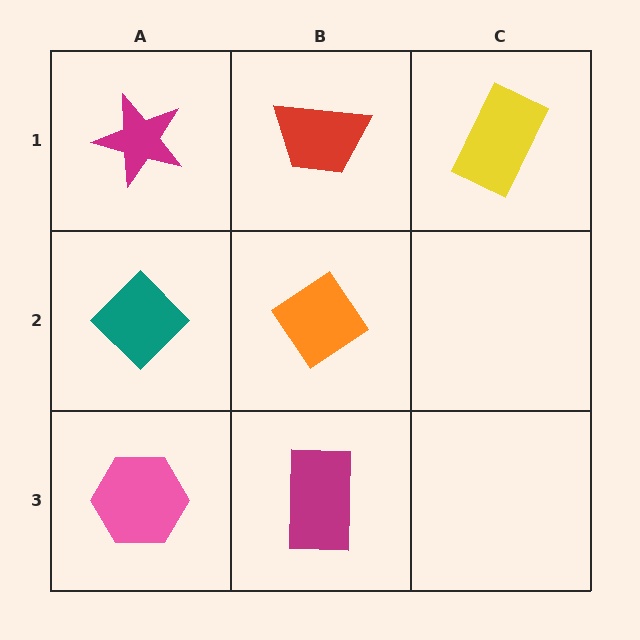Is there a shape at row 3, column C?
No, that cell is empty.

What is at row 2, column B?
An orange diamond.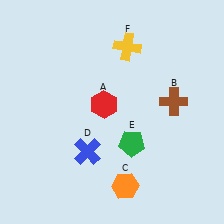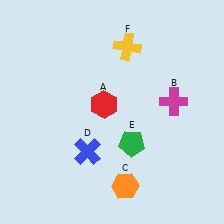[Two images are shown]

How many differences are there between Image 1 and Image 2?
There is 1 difference between the two images.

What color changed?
The cross (B) changed from brown in Image 1 to magenta in Image 2.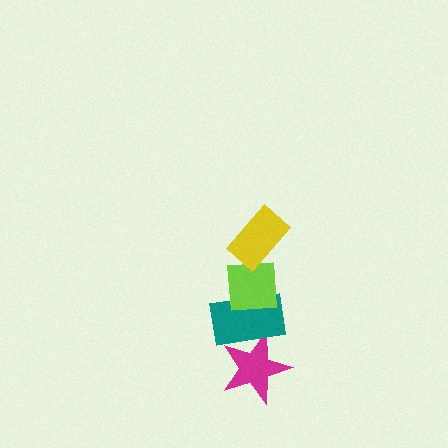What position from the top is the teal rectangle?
The teal rectangle is 3rd from the top.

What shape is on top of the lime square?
The yellow rectangle is on top of the lime square.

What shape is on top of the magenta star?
The teal rectangle is on top of the magenta star.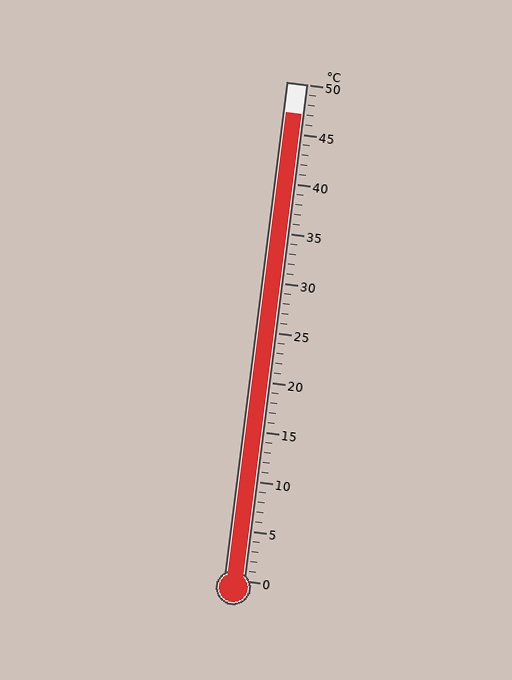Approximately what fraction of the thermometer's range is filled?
The thermometer is filled to approximately 95% of its range.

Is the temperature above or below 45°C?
The temperature is above 45°C.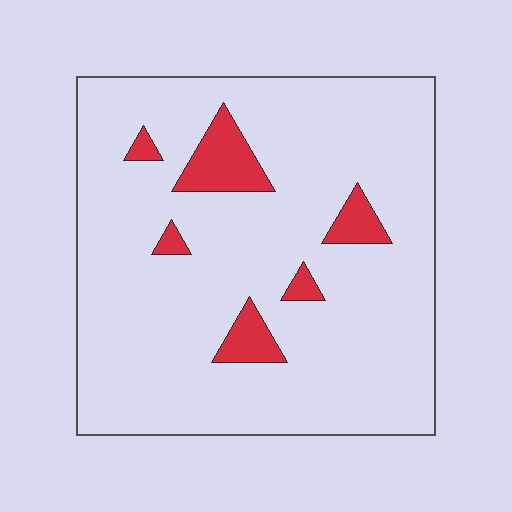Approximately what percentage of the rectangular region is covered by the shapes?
Approximately 10%.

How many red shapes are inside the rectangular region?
6.